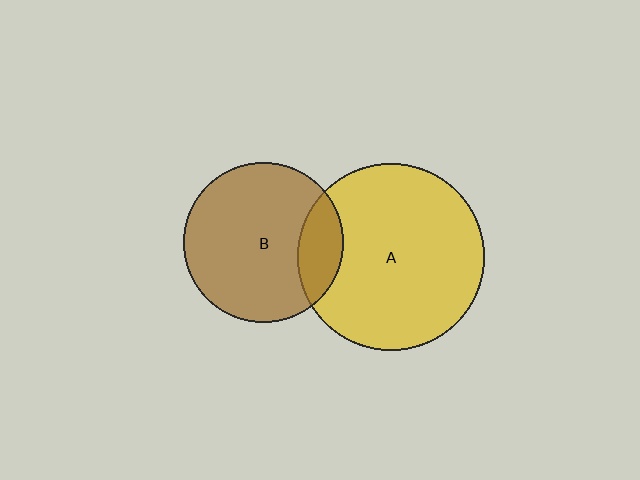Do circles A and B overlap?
Yes.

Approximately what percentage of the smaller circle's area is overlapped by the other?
Approximately 20%.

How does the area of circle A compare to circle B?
Approximately 1.4 times.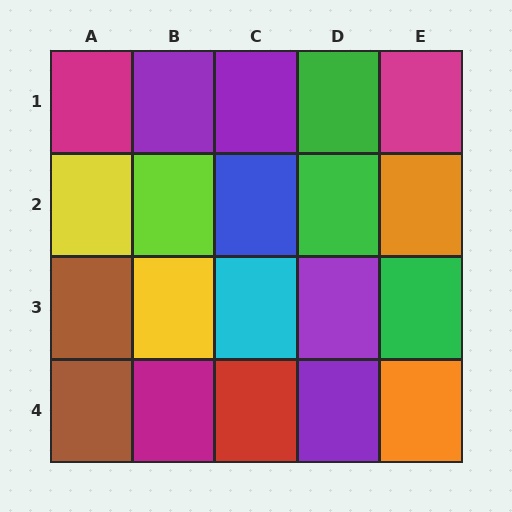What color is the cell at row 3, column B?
Yellow.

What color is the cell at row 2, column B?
Lime.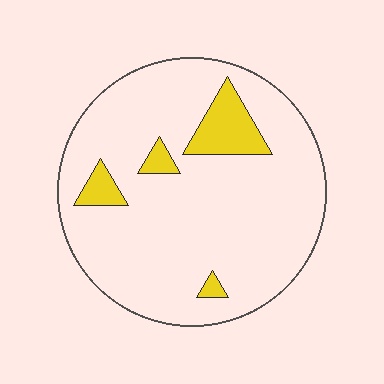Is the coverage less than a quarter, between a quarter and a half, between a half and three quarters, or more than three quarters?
Less than a quarter.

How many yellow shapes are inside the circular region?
4.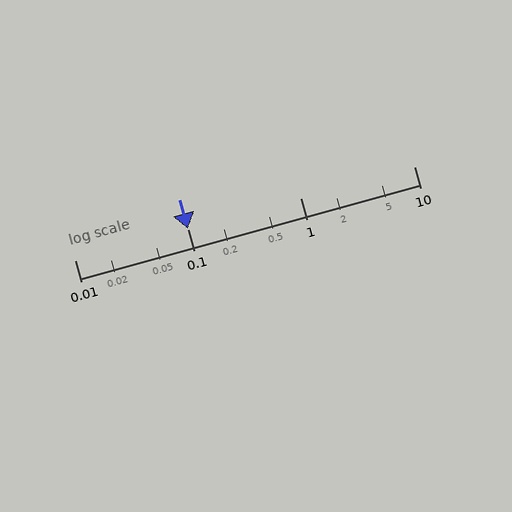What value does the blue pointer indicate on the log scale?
The pointer indicates approximately 0.1.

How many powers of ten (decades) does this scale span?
The scale spans 3 decades, from 0.01 to 10.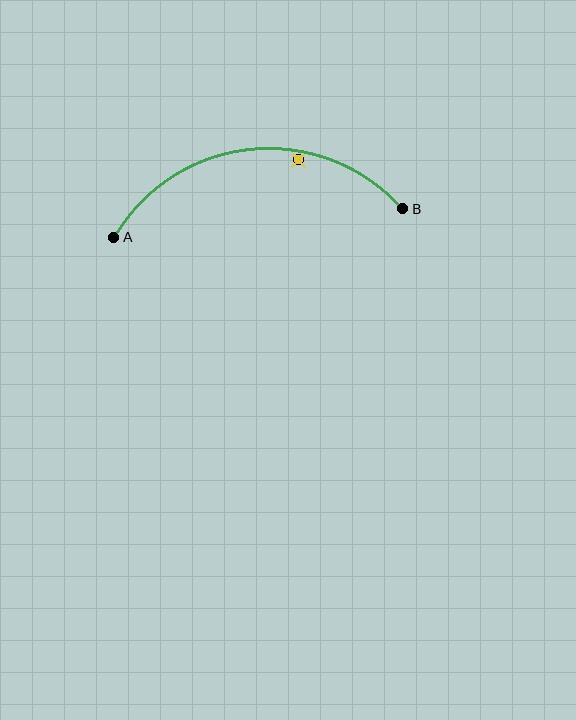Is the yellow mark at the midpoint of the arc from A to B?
No — the yellow mark does not lie on the arc at all. It sits slightly inside the curve.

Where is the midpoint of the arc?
The arc midpoint is the point on the curve farthest from the straight line joining A and B. It sits above that line.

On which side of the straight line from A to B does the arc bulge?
The arc bulges above the straight line connecting A and B.